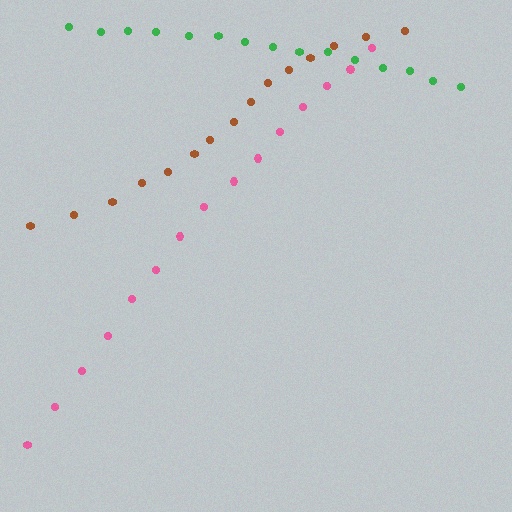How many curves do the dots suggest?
There are 3 distinct paths.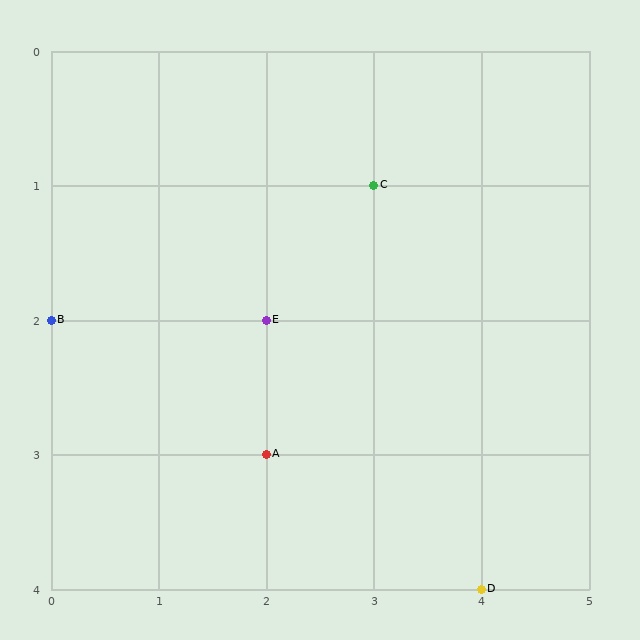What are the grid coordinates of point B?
Point B is at grid coordinates (0, 2).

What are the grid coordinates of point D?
Point D is at grid coordinates (4, 4).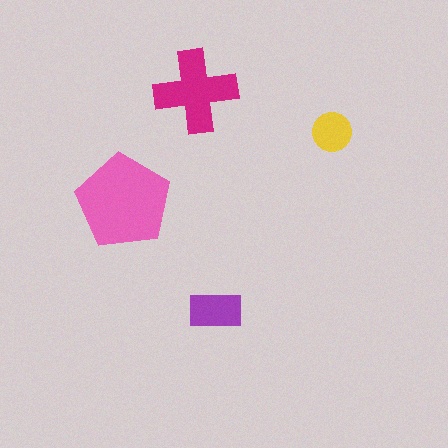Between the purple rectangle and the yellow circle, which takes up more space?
The purple rectangle.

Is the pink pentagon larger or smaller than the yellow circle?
Larger.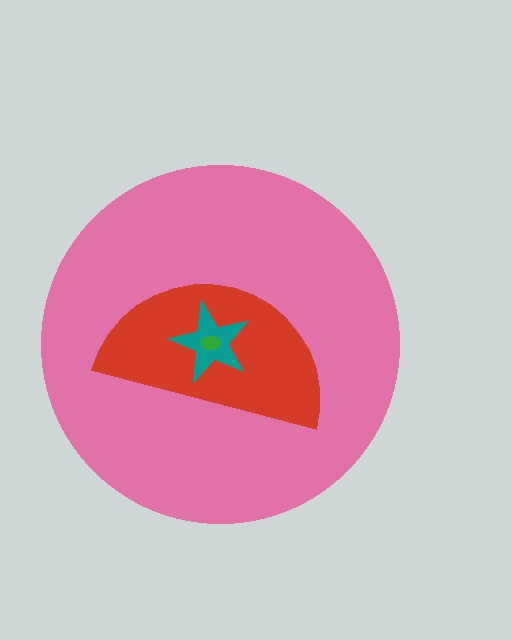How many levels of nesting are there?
4.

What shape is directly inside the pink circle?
The red semicircle.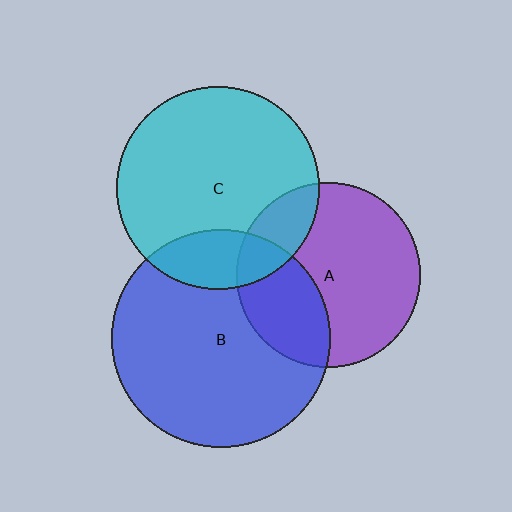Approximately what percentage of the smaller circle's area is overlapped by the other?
Approximately 20%.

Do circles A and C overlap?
Yes.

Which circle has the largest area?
Circle B (blue).